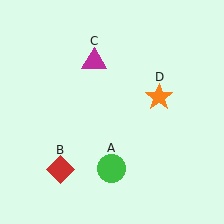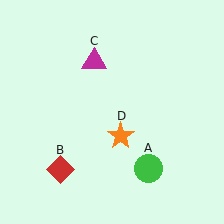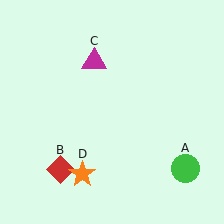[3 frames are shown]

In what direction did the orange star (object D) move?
The orange star (object D) moved down and to the left.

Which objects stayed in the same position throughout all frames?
Red diamond (object B) and magenta triangle (object C) remained stationary.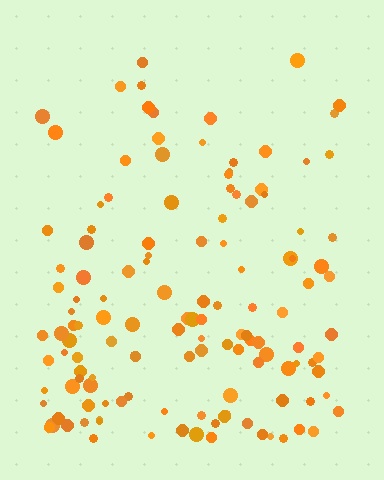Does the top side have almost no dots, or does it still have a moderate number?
Still a moderate number, just noticeably fewer than the bottom.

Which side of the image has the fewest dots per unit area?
The top.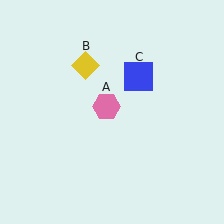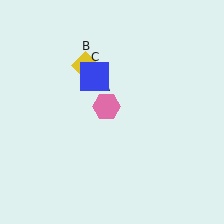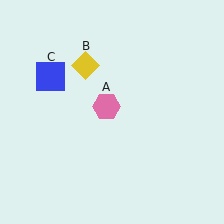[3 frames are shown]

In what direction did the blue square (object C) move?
The blue square (object C) moved left.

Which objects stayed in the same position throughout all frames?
Pink hexagon (object A) and yellow diamond (object B) remained stationary.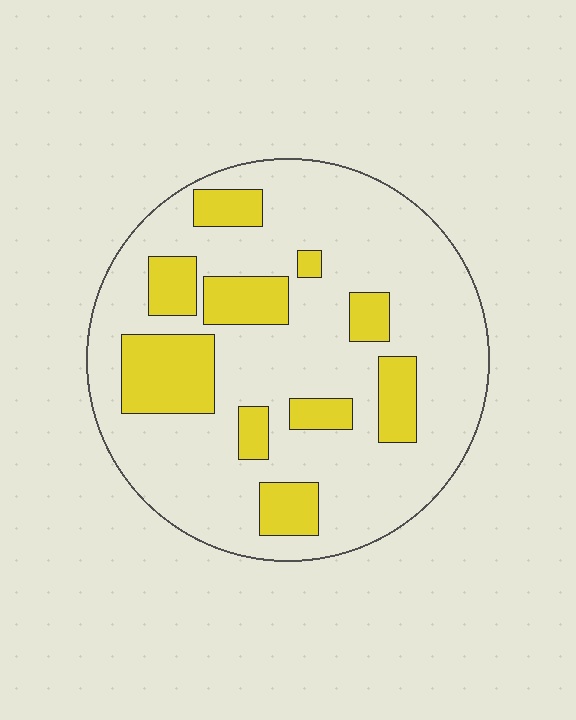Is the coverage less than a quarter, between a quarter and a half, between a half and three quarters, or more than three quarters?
Less than a quarter.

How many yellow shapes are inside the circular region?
10.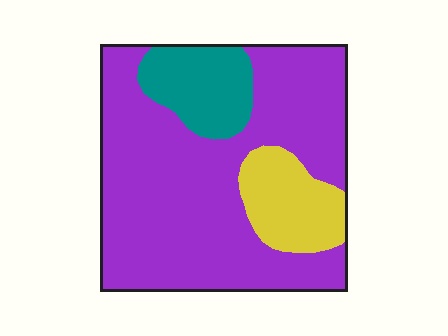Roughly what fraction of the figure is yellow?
Yellow takes up about one eighth (1/8) of the figure.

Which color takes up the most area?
Purple, at roughly 70%.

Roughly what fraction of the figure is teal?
Teal takes up about one eighth (1/8) of the figure.